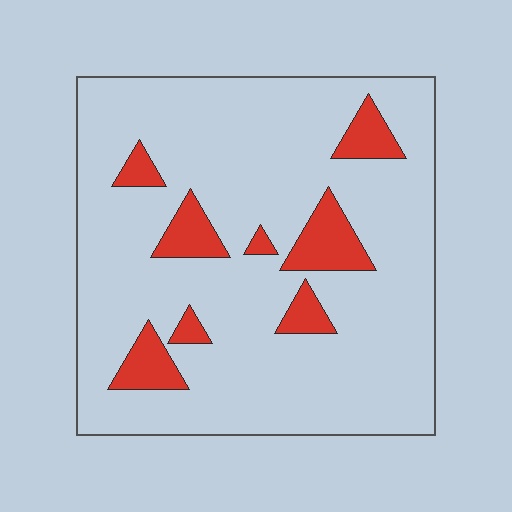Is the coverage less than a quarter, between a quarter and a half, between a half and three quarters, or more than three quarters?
Less than a quarter.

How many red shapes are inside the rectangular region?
8.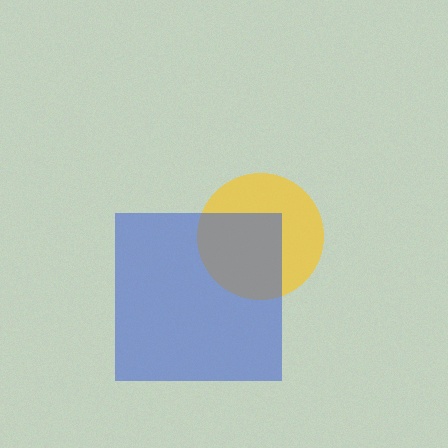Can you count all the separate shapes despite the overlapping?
Yes, there are 2 separate shapes.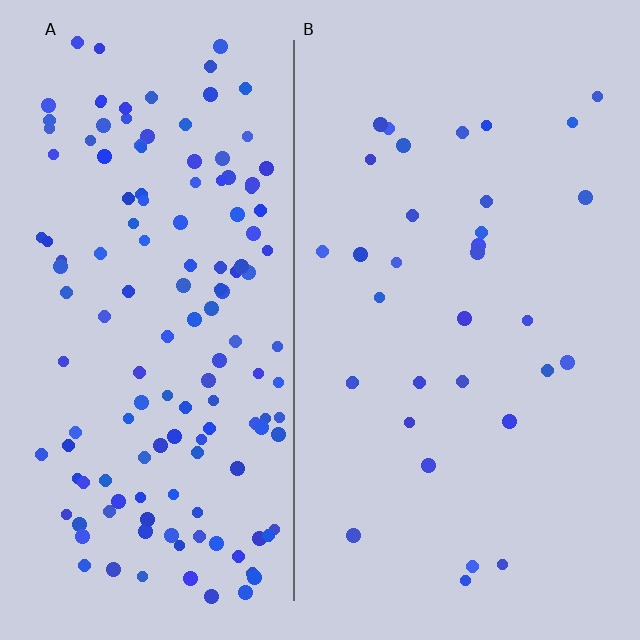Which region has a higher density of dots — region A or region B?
A (the left).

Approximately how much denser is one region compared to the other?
Approximately 4.3× — region A over region B.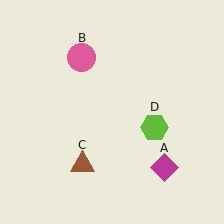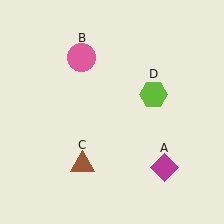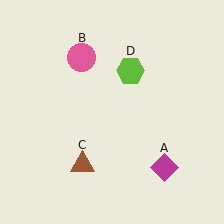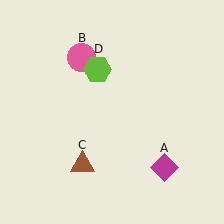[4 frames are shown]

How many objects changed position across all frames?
1 object changed position: lime hexagon (object D).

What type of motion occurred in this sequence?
The lime hexagon (object D) rotated counterclockwise around the center of the scene.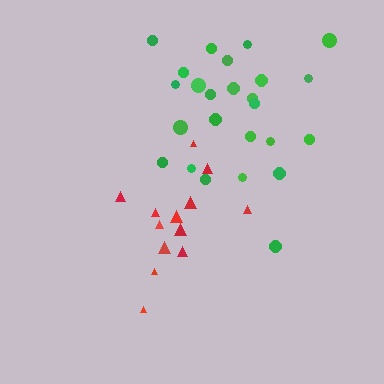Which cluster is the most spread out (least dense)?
Red.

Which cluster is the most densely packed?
Green.